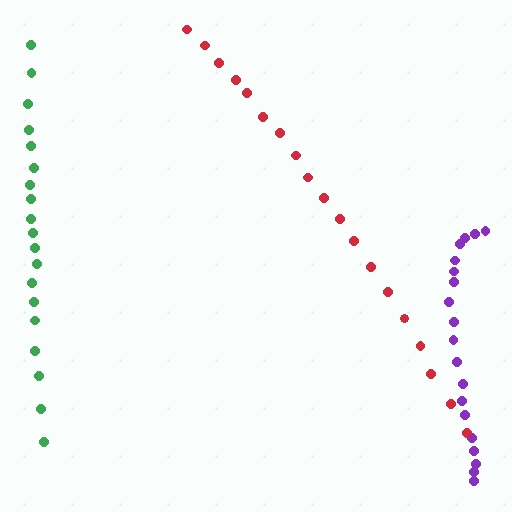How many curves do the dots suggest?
There are 3 distinct paths.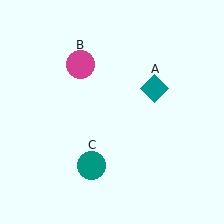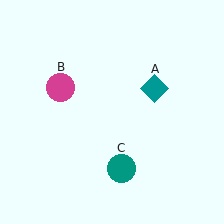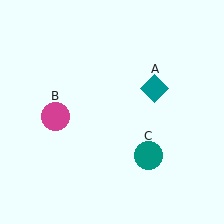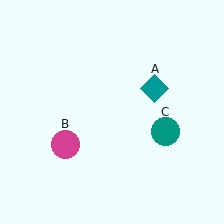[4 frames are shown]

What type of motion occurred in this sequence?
The magenta circle (object B), teal circle (object C) rotated counterclockwise around the center of the scene.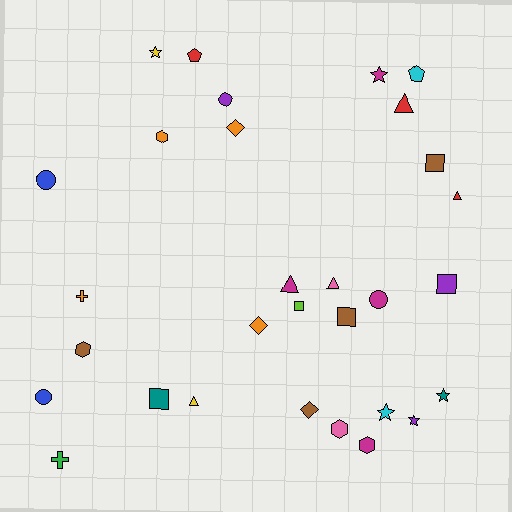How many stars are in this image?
There are 5 stars.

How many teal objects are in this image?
There are 2 teal objects.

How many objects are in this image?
There are 30 objects.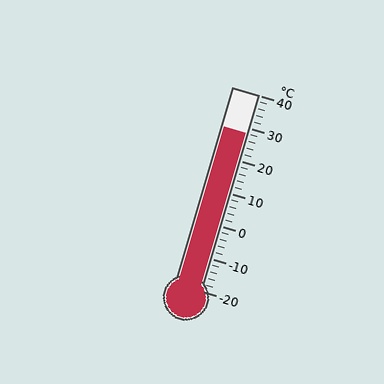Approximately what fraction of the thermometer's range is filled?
The thermometer is filled to approximately 80% of its range.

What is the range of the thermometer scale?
The thermometer scale ranges from -20°C to 40°C.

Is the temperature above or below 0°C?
The temperature is above 0°C.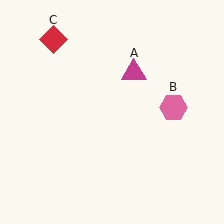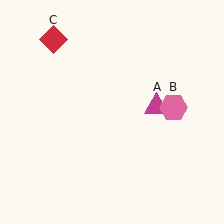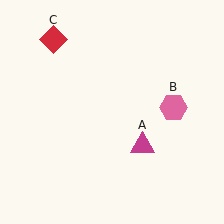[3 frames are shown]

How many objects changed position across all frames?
1 object changed position: magenta triangle (object A).